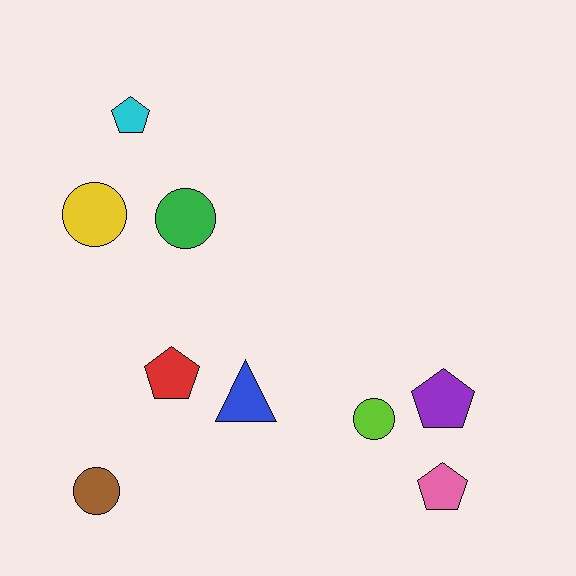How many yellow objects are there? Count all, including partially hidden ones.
There is 1 yellow object.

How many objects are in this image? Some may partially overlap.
There are 9 objects.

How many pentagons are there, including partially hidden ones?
There are 4 pentagons.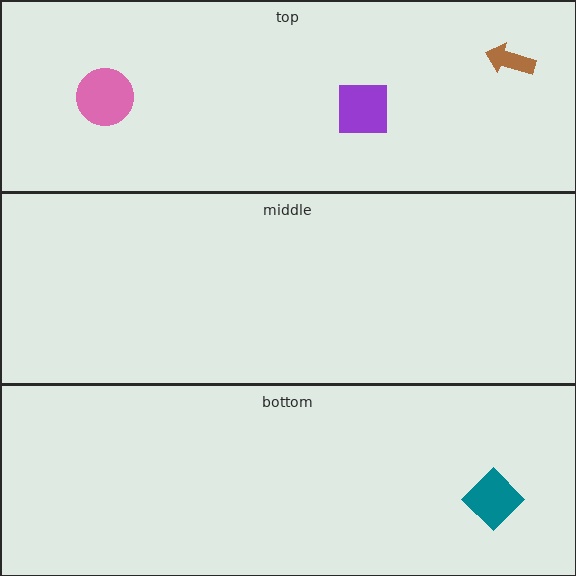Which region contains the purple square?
The top region.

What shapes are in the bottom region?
The teal diamond.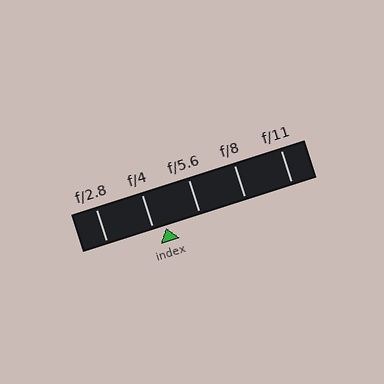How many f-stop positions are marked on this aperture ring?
There are 5 f-stop positions marked.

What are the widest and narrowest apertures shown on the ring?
The widest aperture shown is f/2.8 and the narrowest is f/11.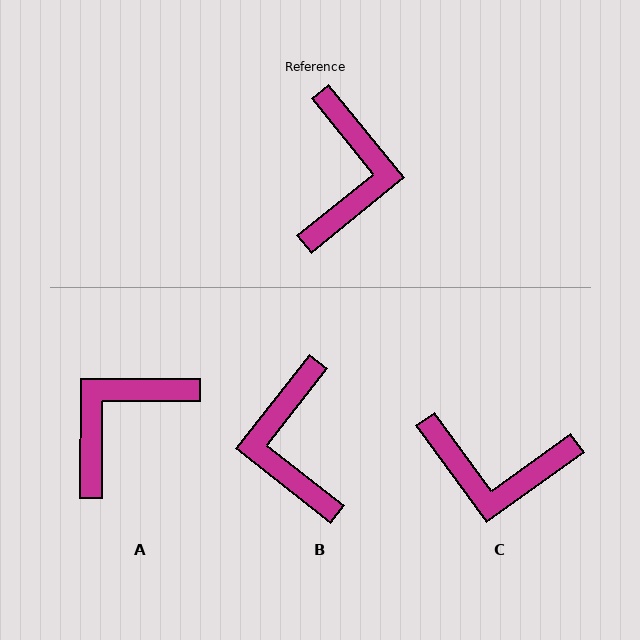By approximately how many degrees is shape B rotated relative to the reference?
Approximately 167 degrees clockwise.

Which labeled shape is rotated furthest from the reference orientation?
B, about 167 degrees away.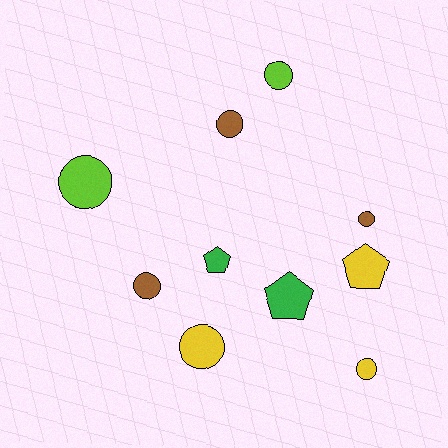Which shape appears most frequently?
Circle, with 7 objects.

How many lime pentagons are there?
There are no lime pentagons.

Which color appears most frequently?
Brown, with 3 objects.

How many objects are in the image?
There are 10 objects.